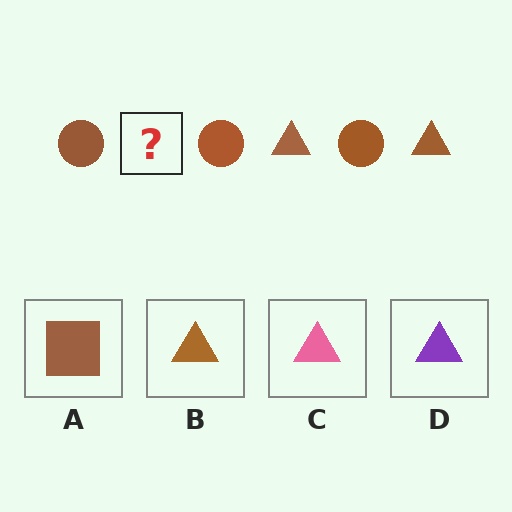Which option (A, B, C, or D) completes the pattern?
B.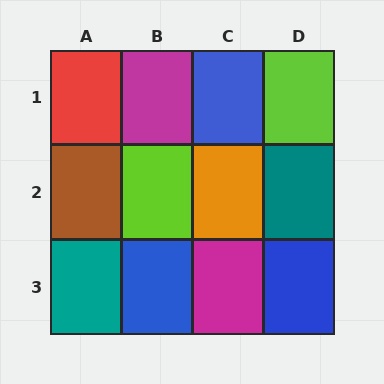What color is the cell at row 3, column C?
Magenta.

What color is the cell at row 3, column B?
Blue.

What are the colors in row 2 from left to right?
Brown, lime, orange, teal.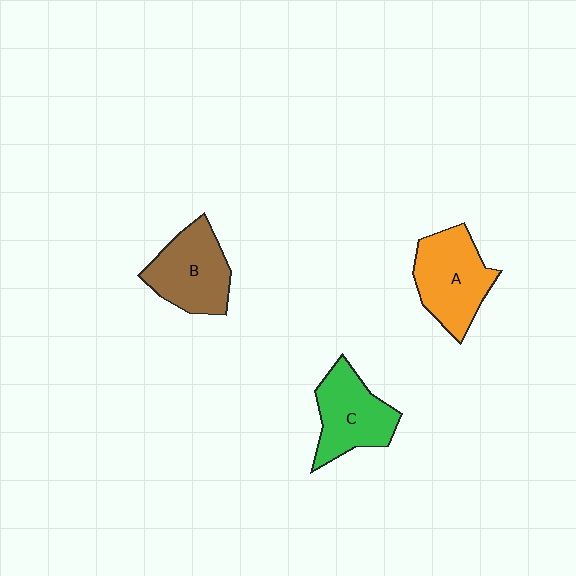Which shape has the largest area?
Shape A (orange).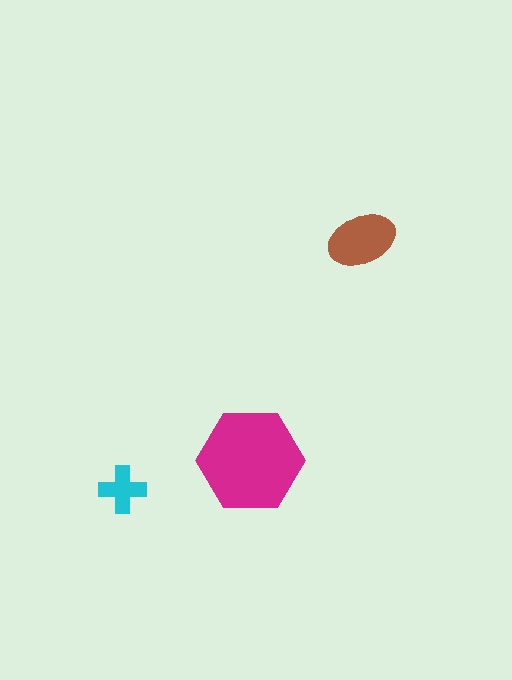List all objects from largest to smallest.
The magenta hexagon, the brown ellipse, the cyan cross.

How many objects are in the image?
There are 3 objects in the image.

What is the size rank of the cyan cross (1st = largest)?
3rd.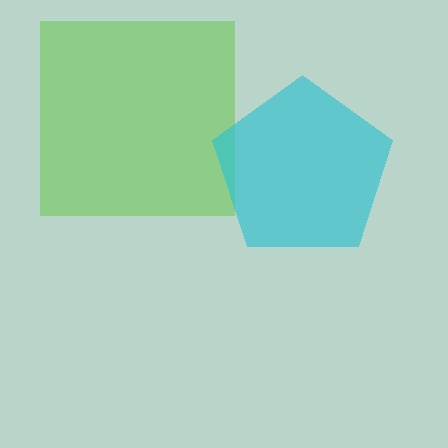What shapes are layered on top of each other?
The layered shapes are: a lime square, a cyan pentagon.